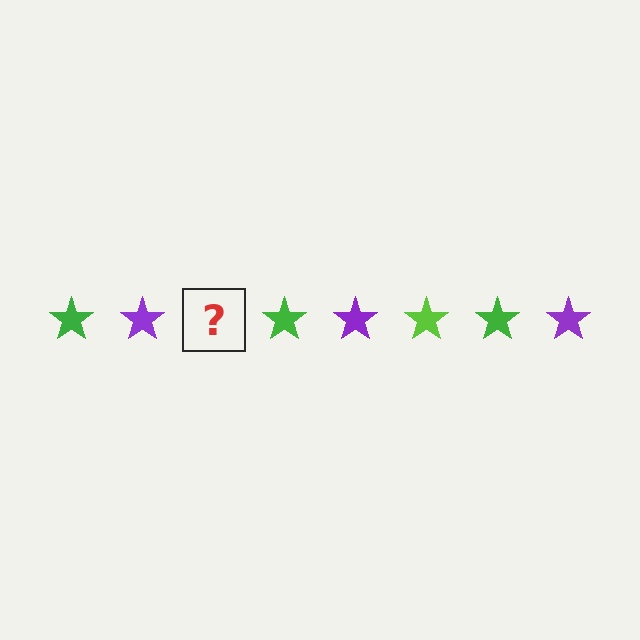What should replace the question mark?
The question mark should be replaced with a lime star.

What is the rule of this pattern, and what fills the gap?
The rule is that the pattern cycles through green, purple, lime stars. The gap should be filled with a lime star.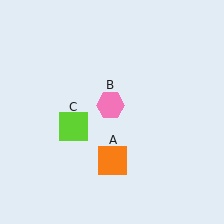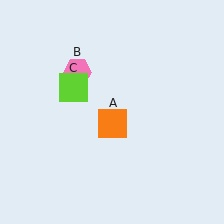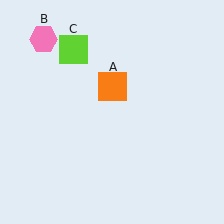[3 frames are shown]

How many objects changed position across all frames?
3 objects changed position: orange square (object A), pink hexagon (object B), lime square (object C).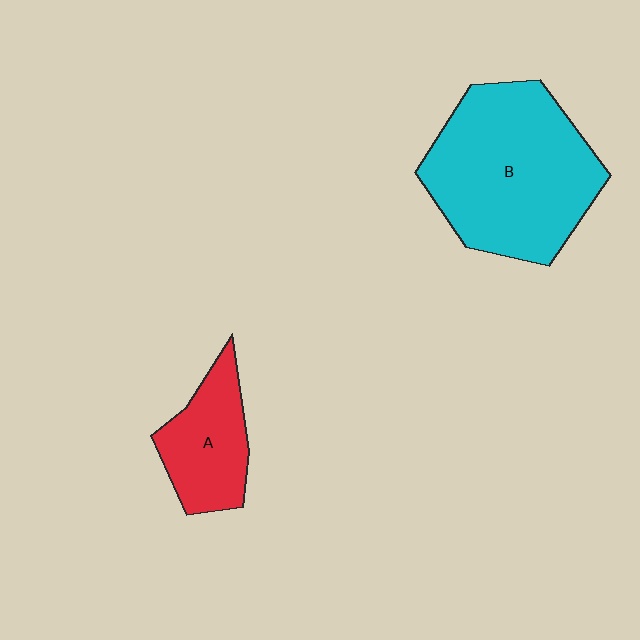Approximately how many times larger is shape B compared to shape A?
Approximately 2.3 times.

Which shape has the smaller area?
Shape A (red).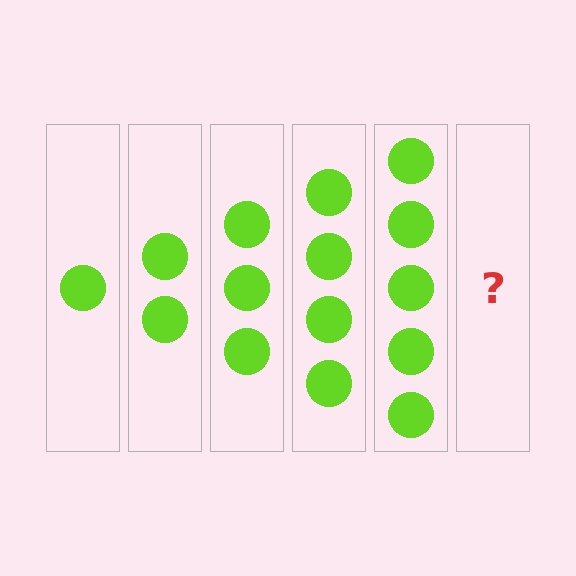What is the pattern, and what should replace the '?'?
The pattern is that each step adds one more circle. The '?' should be 6 circles.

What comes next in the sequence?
The next element should be 6 circles.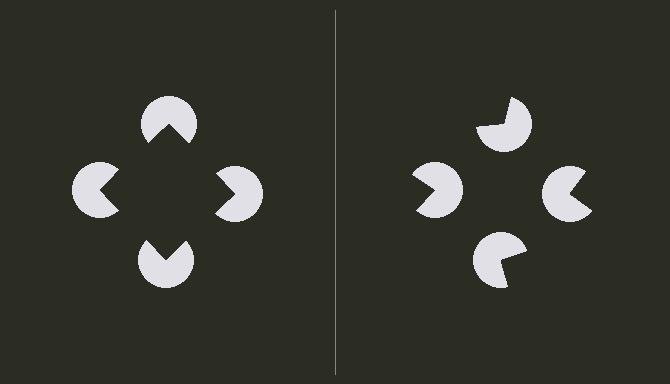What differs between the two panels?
The pac-man discs are positioned identically on both sides; only the wedge orientations differ. On the left they align to a square; on the right they are misaligned.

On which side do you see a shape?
An illusory square appears on the left side. On the right side the wedge cuts are rotated, so no coherent shape forms.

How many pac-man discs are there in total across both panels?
8 — 4 on each side.